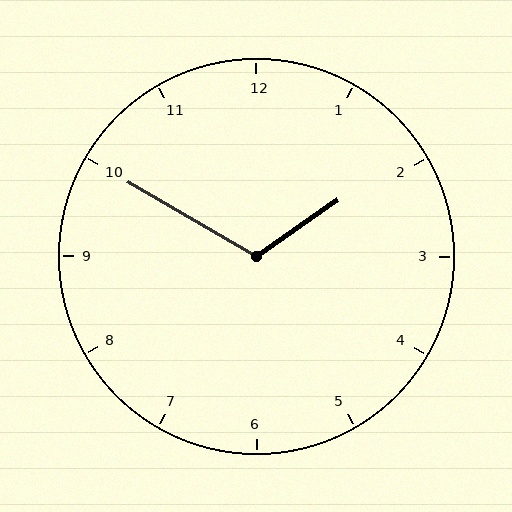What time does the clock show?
1:50.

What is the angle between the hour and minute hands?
Approximately 115 degrees.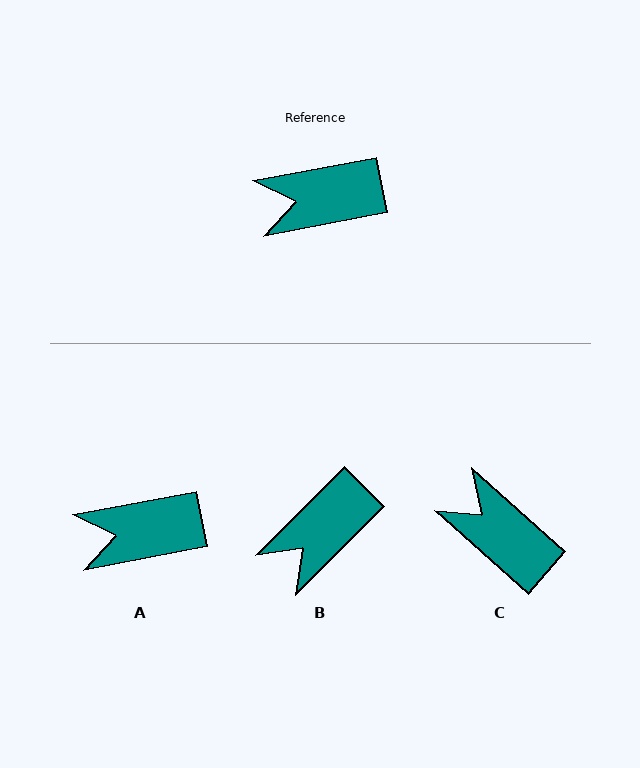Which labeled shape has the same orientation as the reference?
A.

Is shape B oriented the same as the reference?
No, it is off by about 34 degrees.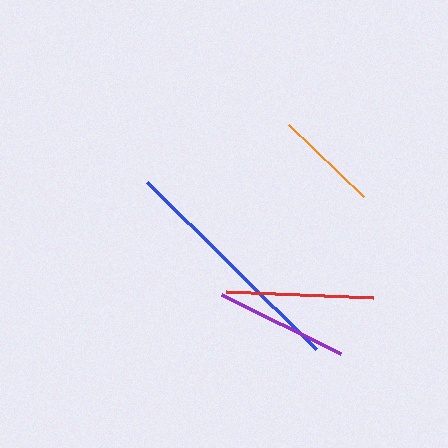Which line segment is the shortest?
The orange line is the shortest at approximately 104 pixels.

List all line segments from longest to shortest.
From longest to shortest: blue, red, purple, orange.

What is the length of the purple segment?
The purple segment is approximately 134 pixels long.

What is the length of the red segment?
The red segment is approximately 147 pixels long.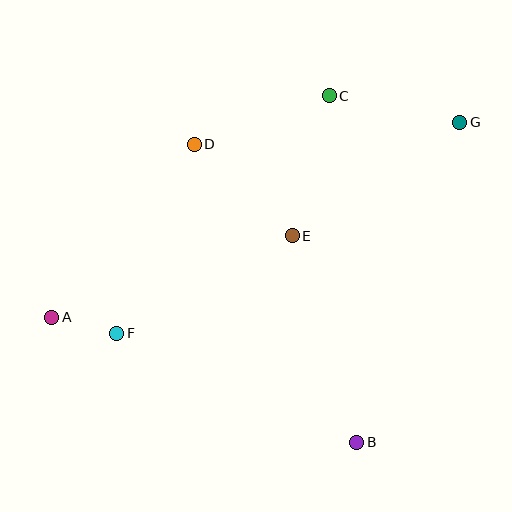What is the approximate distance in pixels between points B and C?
The distance between B and C is approximately 348 pixels.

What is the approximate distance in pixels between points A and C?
The distance between A and C is approximately 355 pixels.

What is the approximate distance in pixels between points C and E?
The distance between C and E is approximately 145 pixels.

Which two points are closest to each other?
Points A and F are closest to each other.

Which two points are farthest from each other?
Points A and G are farthest from each other.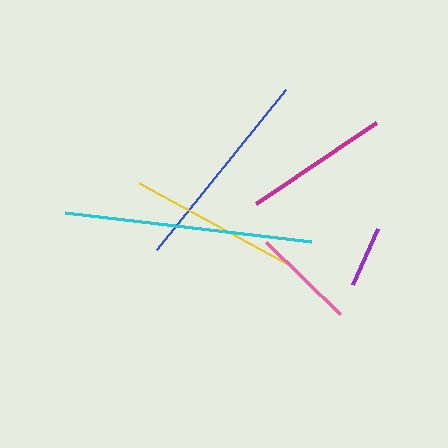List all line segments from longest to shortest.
From longest to shortest: cyan, blue, yellow, magenta, pink, purple.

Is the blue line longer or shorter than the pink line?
The blue line is longer than the pink line.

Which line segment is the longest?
The cyan line is the longest at approximately 247 pixels.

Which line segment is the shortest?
The purple line is the shortest at approximately 61 pixels.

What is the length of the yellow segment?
The yellow segment is approximately 176 pixels long.